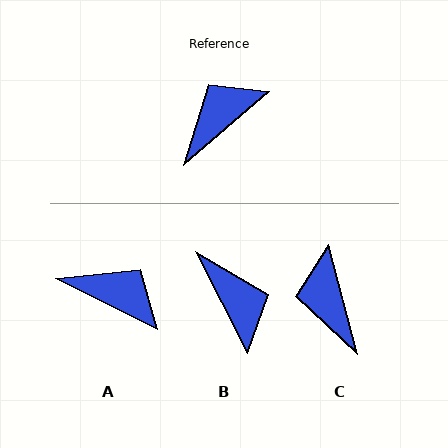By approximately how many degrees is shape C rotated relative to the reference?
Approximately 65 degrees counter-clockwise.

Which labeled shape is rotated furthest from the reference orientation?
B, about 103 degrees away.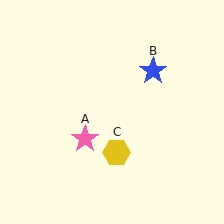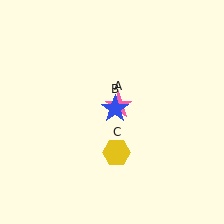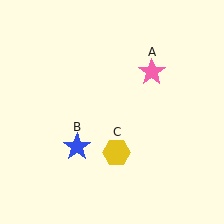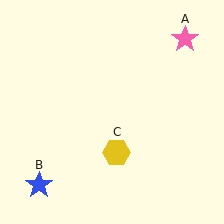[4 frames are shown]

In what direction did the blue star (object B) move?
The blue star (object B) moved down and to the left.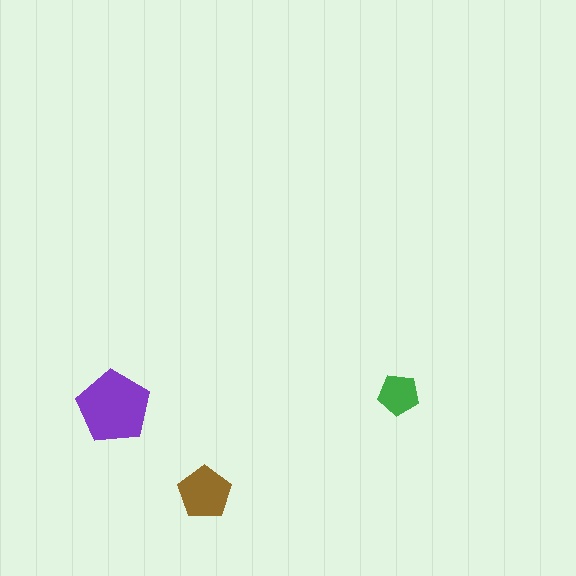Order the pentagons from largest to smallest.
the purple one, the brown one, the green one.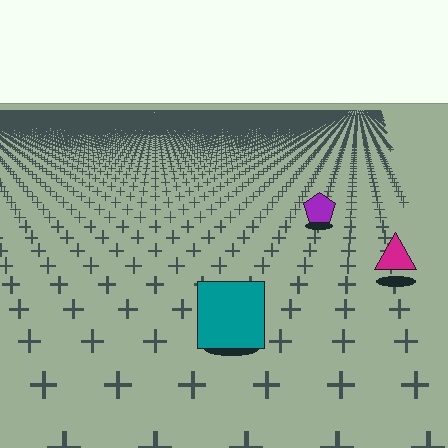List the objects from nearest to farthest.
From nearest to farthest: the teal square, the magenta triangle, the purple pentagon.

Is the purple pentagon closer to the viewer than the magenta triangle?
No. The magenta triangle is closer — you can tell from the texture gradient: the ground texture is coarser near it.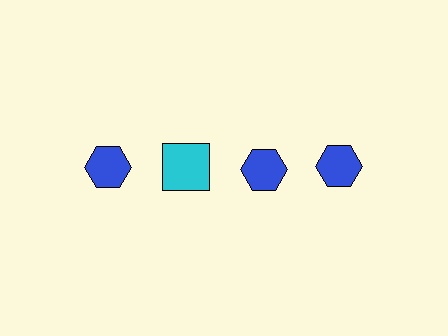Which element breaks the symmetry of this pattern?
The cyan square in the top row, second from left column breaks the symmetry. All other shapes are blue hexagons.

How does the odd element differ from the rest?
It differs in both color (cyan instead of blue) and shape (square instead of hexagon).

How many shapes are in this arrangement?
There are 4 shapes arranged in a grid pattern.